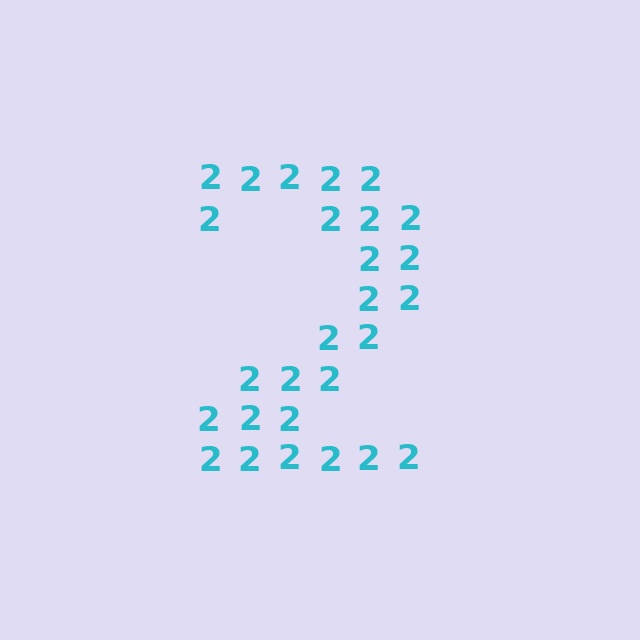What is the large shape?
The large shape is the digit 2.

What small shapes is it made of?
It is made of small digit 2's.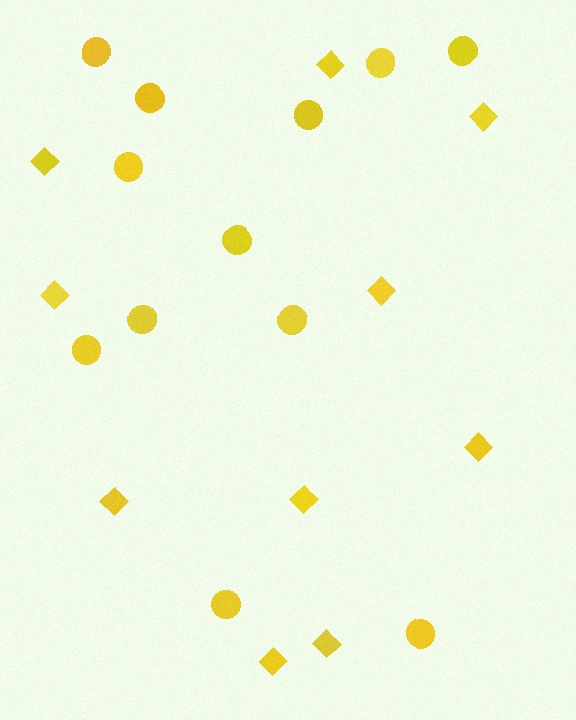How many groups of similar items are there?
There are 2 groups: one group of diamonds (10) and one group of circles (12).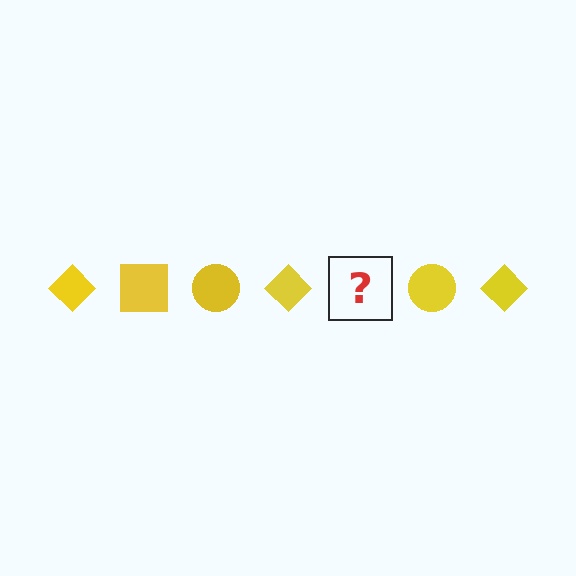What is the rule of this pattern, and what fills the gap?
The rule is that the pattern cycles through diamond, square, circle shapes in yellow. The gap should be filled with a yellow square.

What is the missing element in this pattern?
The missing element is a yellow square.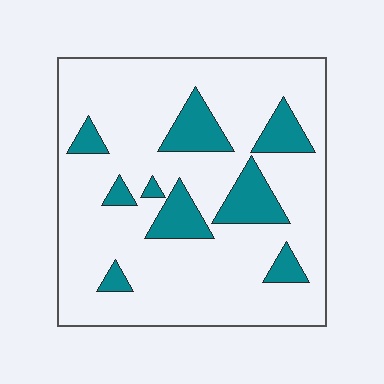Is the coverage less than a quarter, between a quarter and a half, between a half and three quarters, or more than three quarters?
Less than a quarter.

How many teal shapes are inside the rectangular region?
9.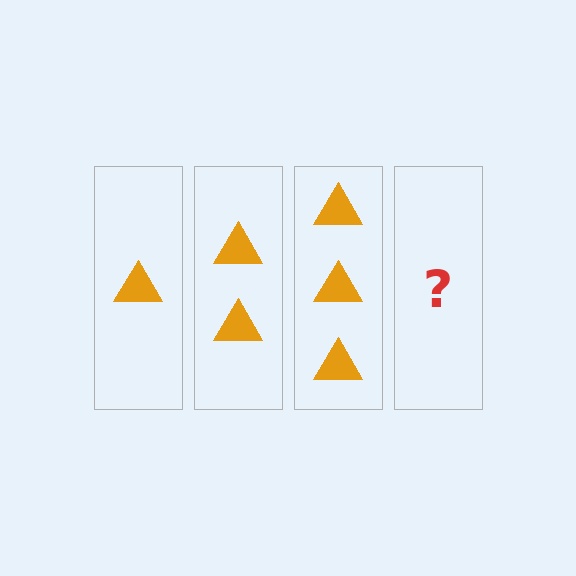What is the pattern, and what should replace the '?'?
The pattern is that each step adds one more triangle. The '?' should be 4 triangles.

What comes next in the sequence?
The next element should be 4 triangles.